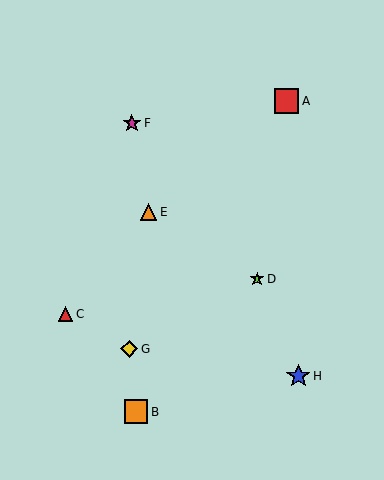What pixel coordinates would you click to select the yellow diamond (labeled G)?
Click at (129, 349) to select the yellow diamond G.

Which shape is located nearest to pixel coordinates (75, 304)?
The red triangle (labeled C) at (66, 314) is nearest to that location.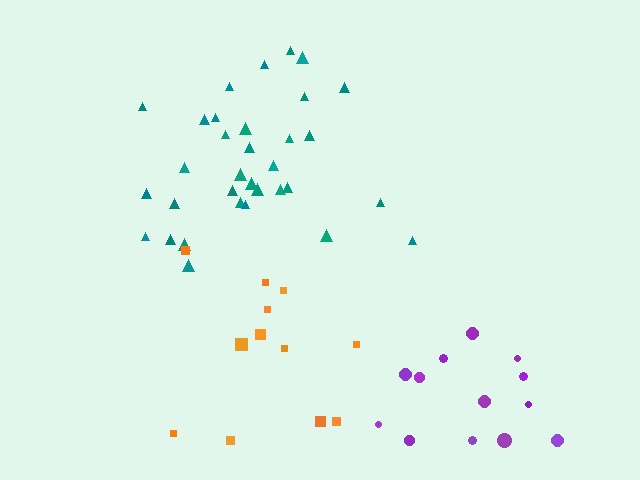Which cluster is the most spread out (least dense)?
Purple.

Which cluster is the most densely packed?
Teal.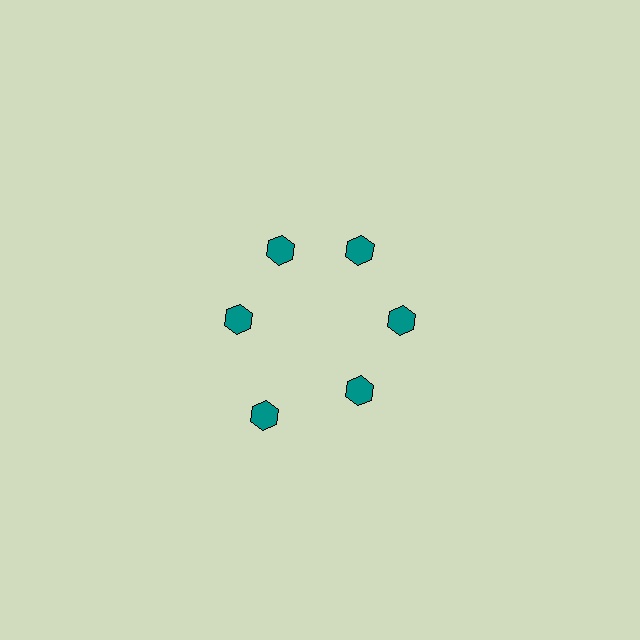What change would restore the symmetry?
The symmetry would be restored by moving it inward, back onto the ring so that all 6 hexagons sit at equal angles and equal distance from the center.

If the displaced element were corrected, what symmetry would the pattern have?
It would have 6-fold rotational symmetry — the pattern would map onto itself every 60 degrees.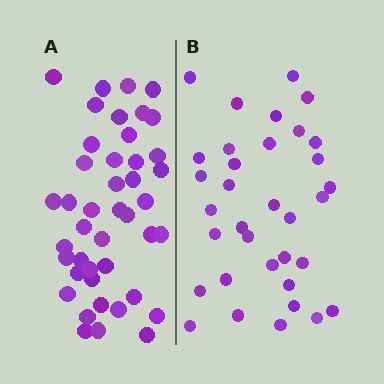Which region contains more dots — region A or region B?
Region A (the left region) has more dots.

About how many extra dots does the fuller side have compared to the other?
Region A has roughly 8 or so more dots than region B.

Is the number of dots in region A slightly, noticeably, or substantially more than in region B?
Region A has noticeably more, but not dramatically so. The ratio is roughly 1.3 to 1.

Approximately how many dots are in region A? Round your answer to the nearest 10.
About 40 dots. (The exact count is 43, which rounds to 40.)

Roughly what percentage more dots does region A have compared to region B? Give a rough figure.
About 25% more.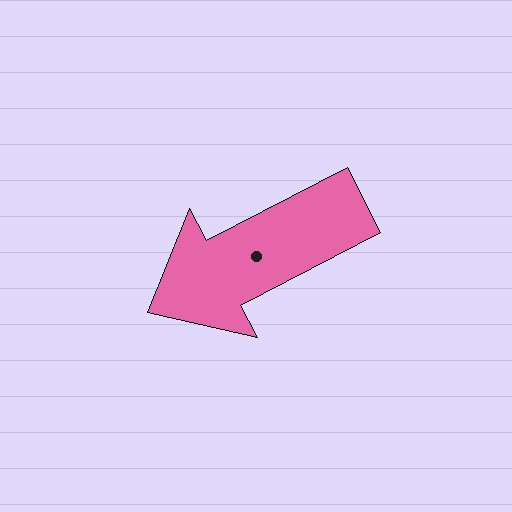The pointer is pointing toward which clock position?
Roughly 8 o'clock.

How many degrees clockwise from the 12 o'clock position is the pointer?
Approximately 242 degrees.